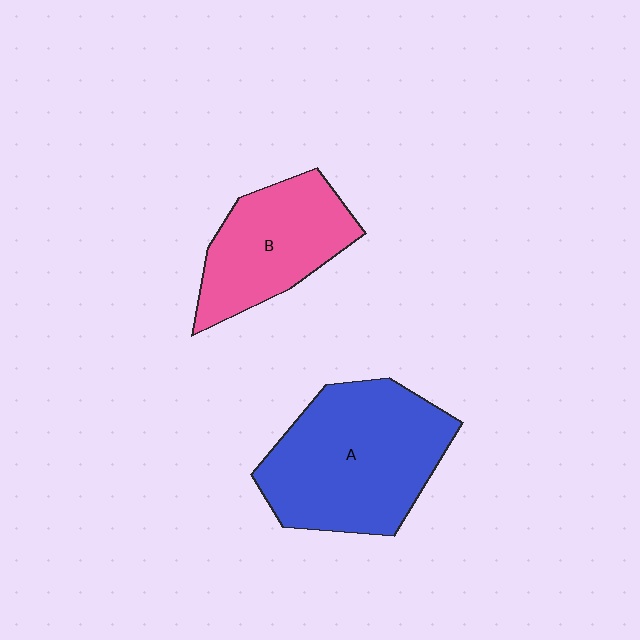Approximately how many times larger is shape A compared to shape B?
Approximately 1.5 times.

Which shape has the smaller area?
Shape B (pink).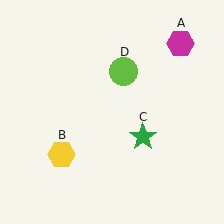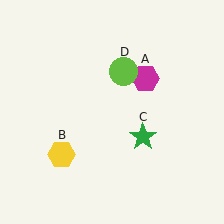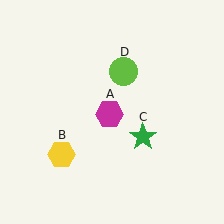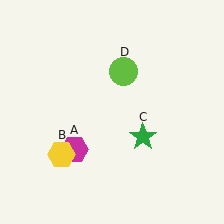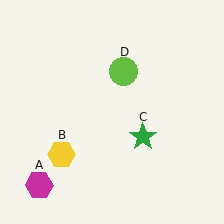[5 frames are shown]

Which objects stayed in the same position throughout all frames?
Yellow hexagon (object B) and green star (object C) and lime circle (object D) remained stationary.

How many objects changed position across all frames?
1 object changed position: magenta hexagon (object A).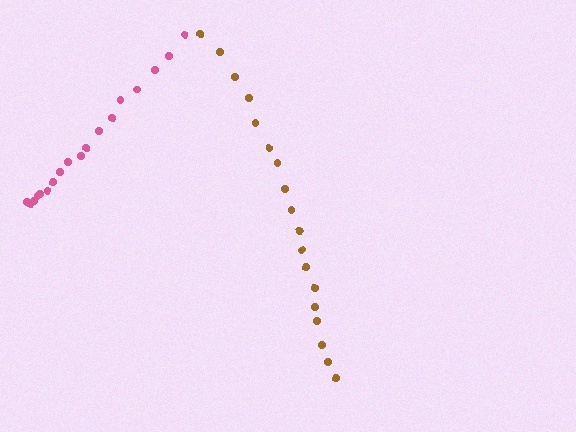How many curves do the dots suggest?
There are 2 distinct paths.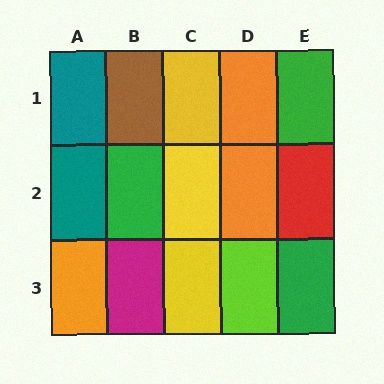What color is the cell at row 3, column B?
Magenta.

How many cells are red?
1 cell is red.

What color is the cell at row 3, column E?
Green.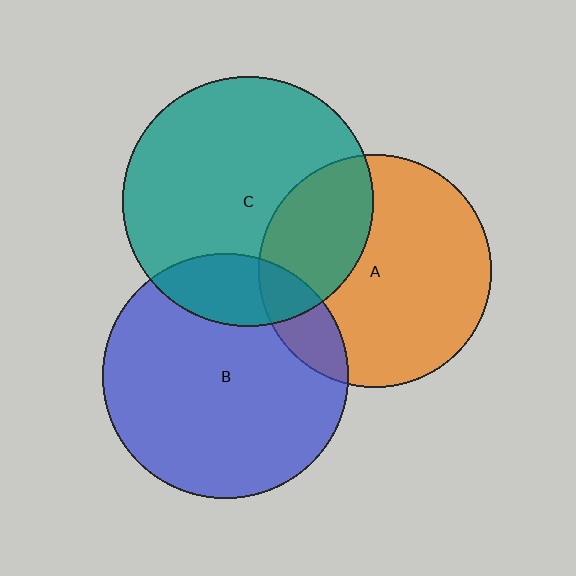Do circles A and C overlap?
Yes.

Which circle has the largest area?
Circle C (teal).